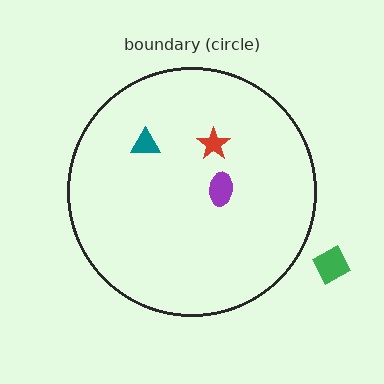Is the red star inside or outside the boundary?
Inside.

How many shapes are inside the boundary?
3 inside, 1 outside.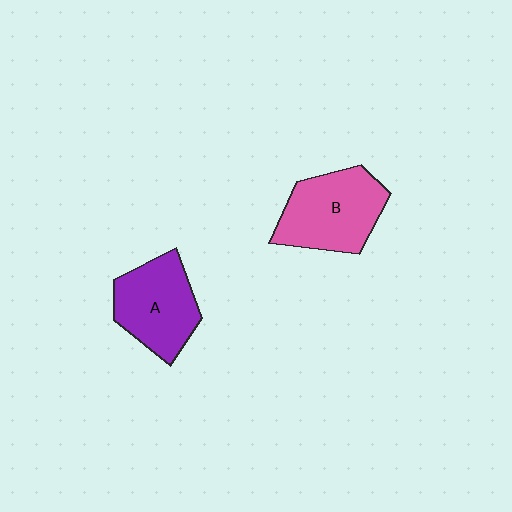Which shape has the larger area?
Shape B (pink).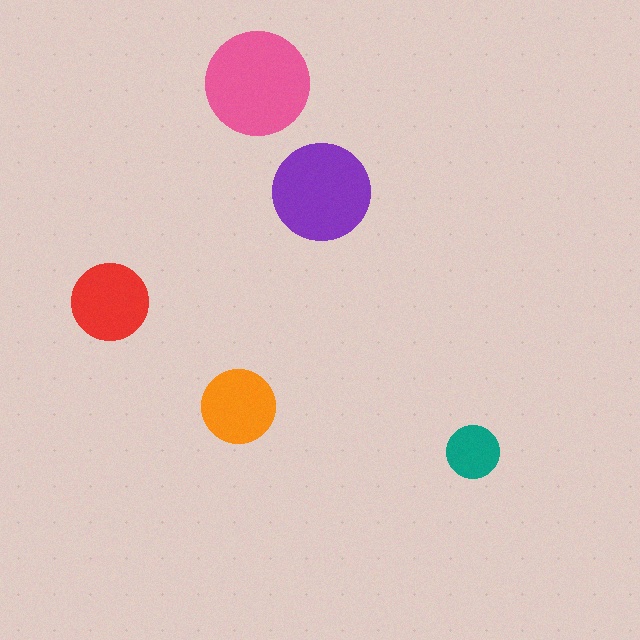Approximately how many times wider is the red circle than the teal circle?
About 1.5 times wider.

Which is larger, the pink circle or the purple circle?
The pink one.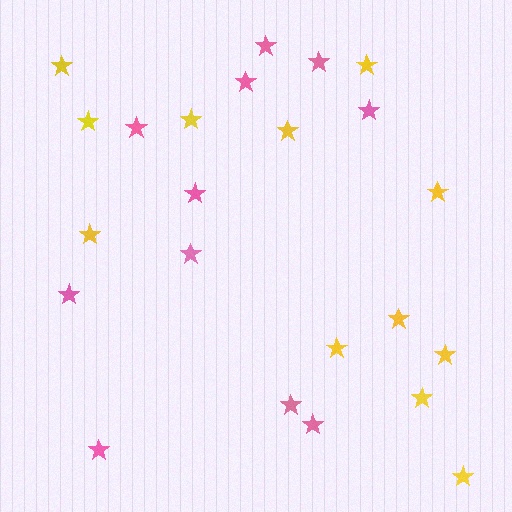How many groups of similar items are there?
There are 2 groups: one group of yellow stars (12) and one group of pink stars (11).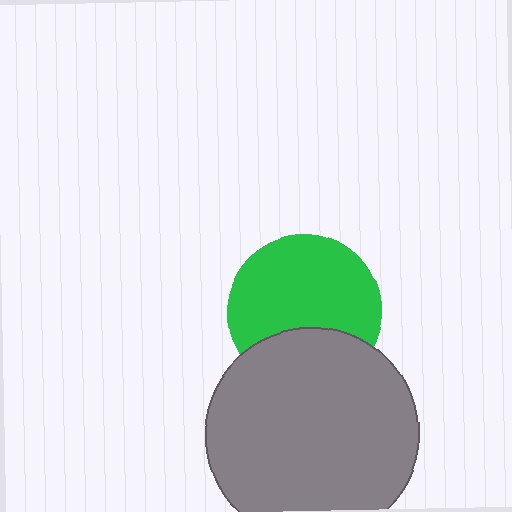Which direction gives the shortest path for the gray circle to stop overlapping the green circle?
Moving down gives the shortest separation.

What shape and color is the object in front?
The object in front is a gray circle.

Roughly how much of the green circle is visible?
Most of it is visible (roughly 69%).